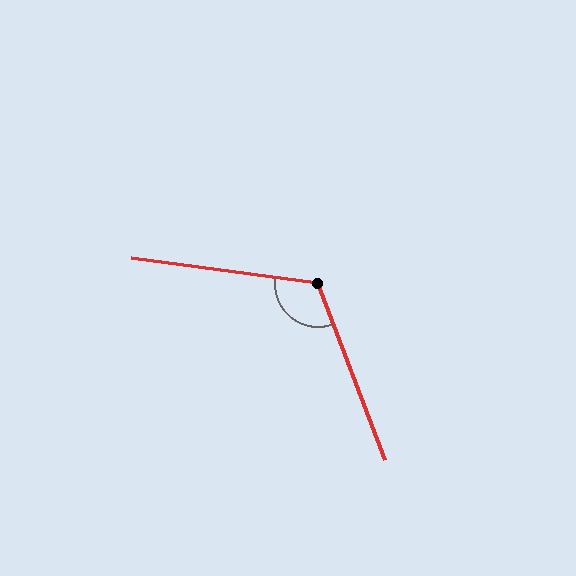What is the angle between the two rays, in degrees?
Approximately 119 degrees.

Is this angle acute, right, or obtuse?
It is obtuse.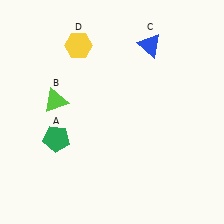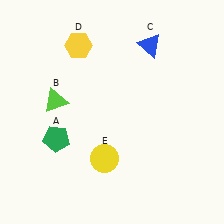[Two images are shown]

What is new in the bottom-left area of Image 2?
A yellow circle (E) was added in the bottom-left area of Image 2.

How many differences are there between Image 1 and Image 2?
There is 1 difference between the two images.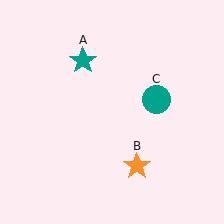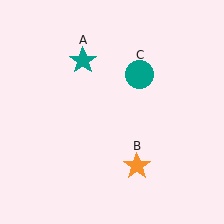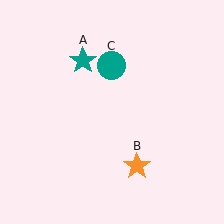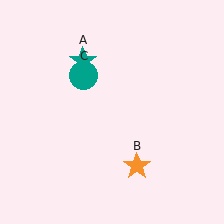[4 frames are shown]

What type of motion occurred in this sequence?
The teal circle (object C) rotated counterclockwise around the center of the scene.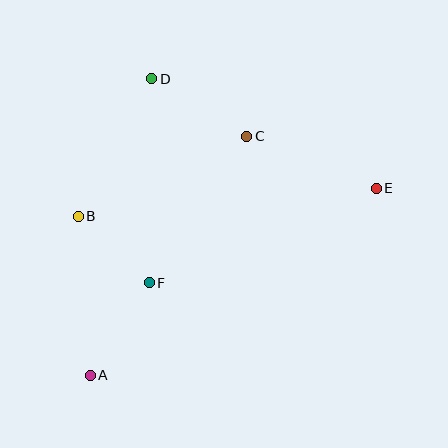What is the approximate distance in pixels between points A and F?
The distance between A and F is approximately 110 pixels.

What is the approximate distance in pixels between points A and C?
The distance between A and C is approximately 286 pixels.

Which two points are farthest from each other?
Points A and E are farthest from each other.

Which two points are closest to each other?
Points B and F are closest to each other.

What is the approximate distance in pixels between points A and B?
The distance between A and B is approximately 159 pixels.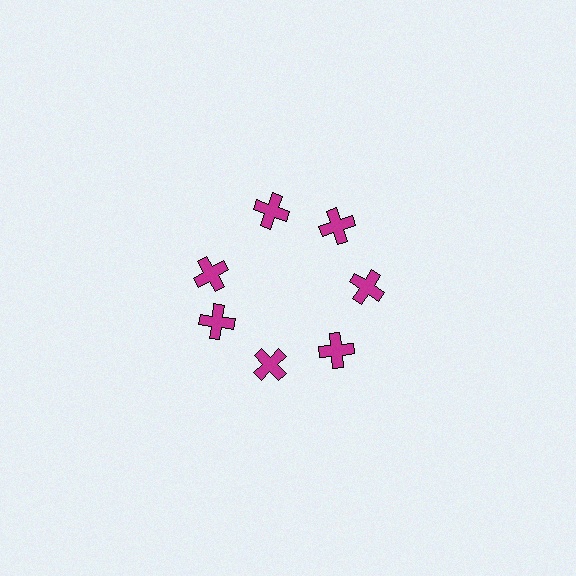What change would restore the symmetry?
The symmetry would be restored by rotating it back into even spacing with its neighbors so that all 7 crosses sit at equal angles and equal distance from the center.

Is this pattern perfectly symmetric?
No. The 7 magenta crosses are arranged in a ring, but one element near the 10 o'clock position is rotated out of alignment along the ring, breaking the 7-fold rotational symmetry.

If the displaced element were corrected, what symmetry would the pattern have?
It would have 7-fold rotational symmetry — the pattern would map onto itself every 51 degrees.